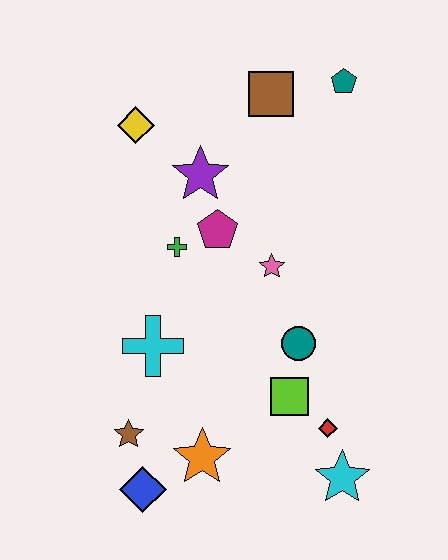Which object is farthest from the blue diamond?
The teal pentagon is farthest from the blue diamond.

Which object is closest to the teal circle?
The lime square is closest to the teal circle.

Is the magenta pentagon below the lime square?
No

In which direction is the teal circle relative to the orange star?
The teal circle is above the orange star.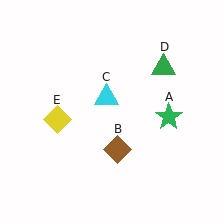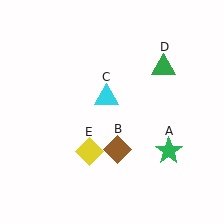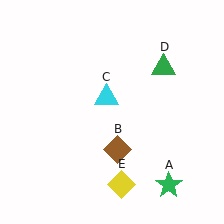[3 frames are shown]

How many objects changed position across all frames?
2 objects changed position: green star (object A), yellow diamond (object E).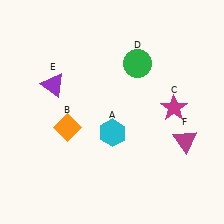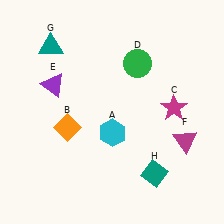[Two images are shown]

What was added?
A teal triangle (G), a teal diamond (H) were added in Image 2.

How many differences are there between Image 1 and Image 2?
There are 2 differences between the two images.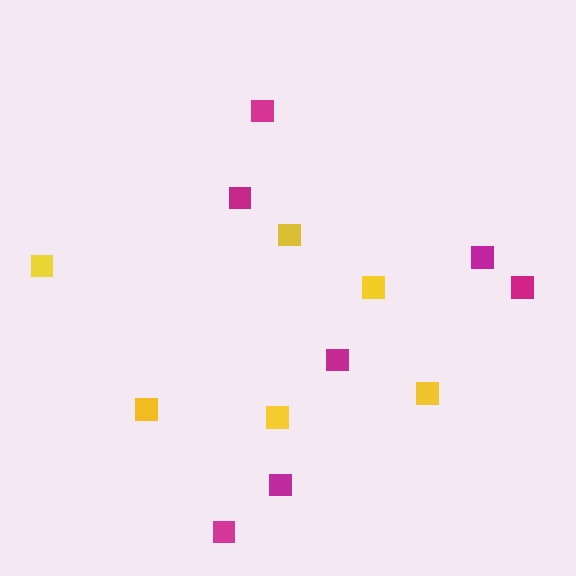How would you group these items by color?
There are 2 groups: one group of yellow squares (6) and one group of magenta squares (7).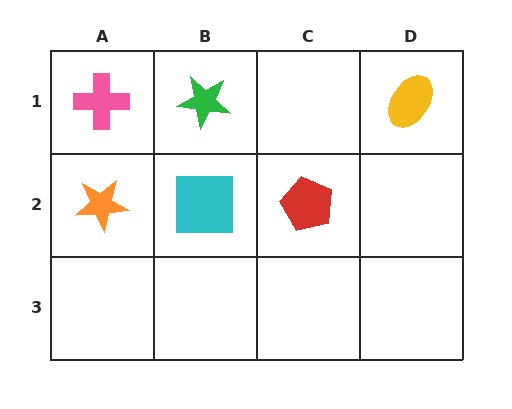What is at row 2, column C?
A red pentagon.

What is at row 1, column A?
A pink cross.